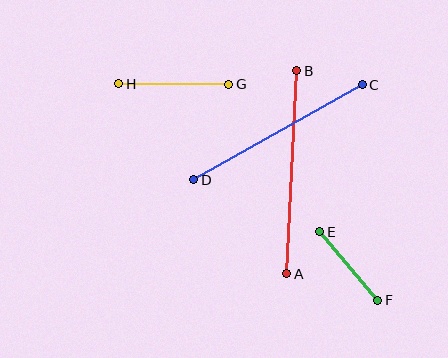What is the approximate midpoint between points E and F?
The midpoint is at approximately (349, 266) pixels.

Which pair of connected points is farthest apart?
Points A and B are farthest apart.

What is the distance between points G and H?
The distance is approximately 110 pixels.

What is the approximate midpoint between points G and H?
The midpoint is at approximately (174, 84) pixels.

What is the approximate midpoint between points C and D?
The midpoint is at approximately (278, 132) pixels.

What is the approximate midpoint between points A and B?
The midpoint is at approximately (292, 172) pixels.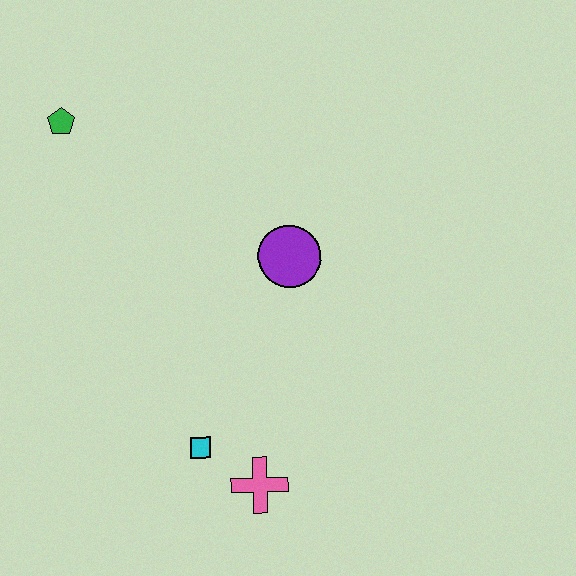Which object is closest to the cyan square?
The pink cross is closest to the cyan square.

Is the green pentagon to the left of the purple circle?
Yes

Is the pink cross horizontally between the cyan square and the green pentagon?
No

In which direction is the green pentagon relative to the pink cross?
The green pentagon is above the pink cross.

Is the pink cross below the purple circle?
Yes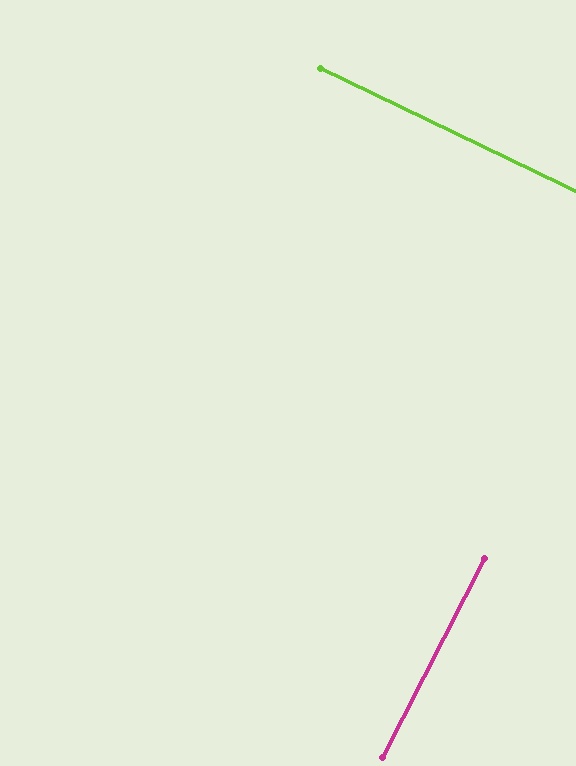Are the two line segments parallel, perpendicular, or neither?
Perpendicular — they meet at approximately 89°.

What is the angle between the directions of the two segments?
Approximately 89 degrees.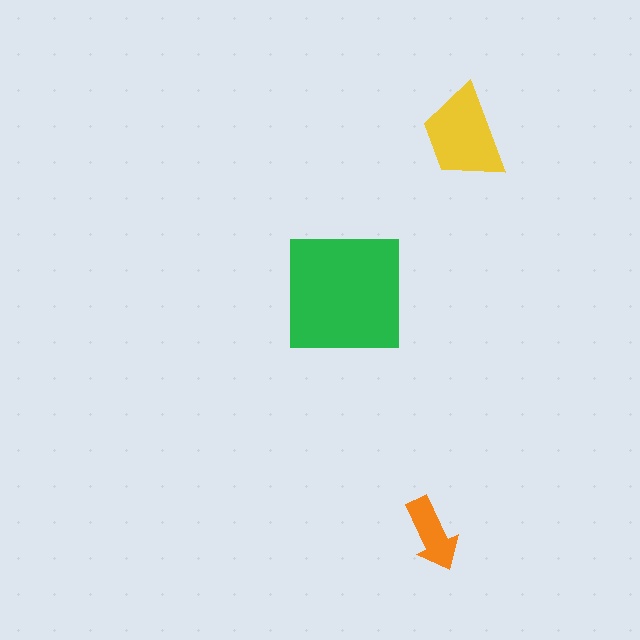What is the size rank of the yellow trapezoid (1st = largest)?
2nd.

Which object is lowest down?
The orange arrow is bottommost.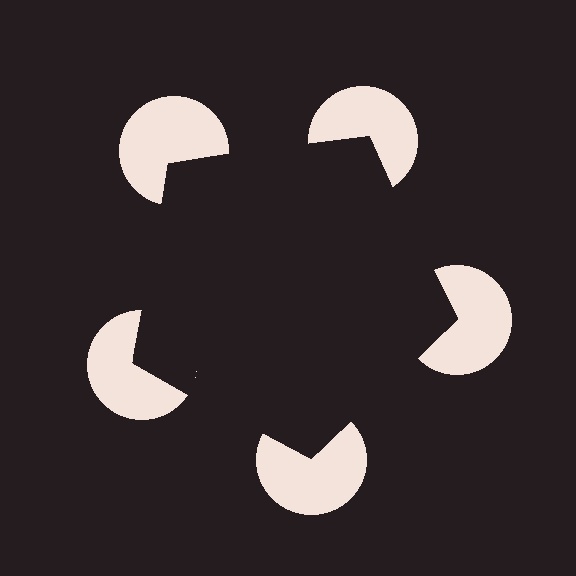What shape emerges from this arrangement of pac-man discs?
An illusory pentagon — its edges are inferred from the aligned wedge cuts in the pac-man discs, not physically drawn.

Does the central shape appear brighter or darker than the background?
It typically appears slightly darker than the background, even though no actual brightness change is drawn.